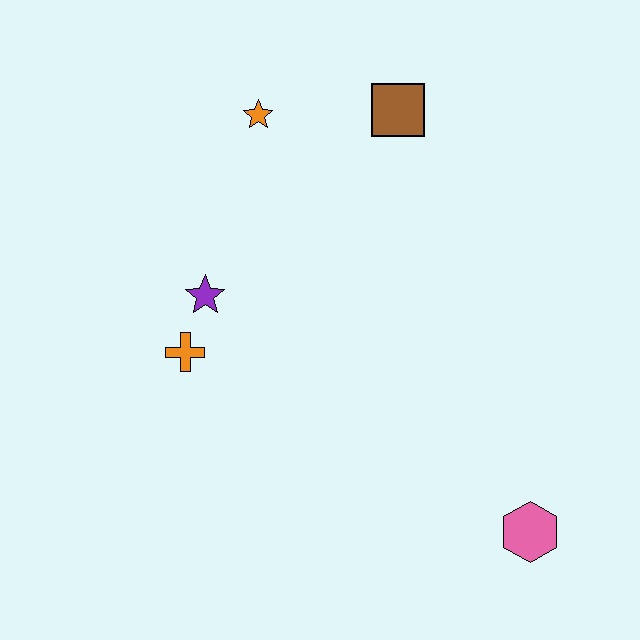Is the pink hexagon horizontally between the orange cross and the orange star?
No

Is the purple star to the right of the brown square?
No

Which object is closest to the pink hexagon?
The orange cross is closest to the pink hexagon.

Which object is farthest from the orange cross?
The pink hexagon is farthest from the orange cross.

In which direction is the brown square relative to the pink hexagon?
The brown square is above the pink hexagon.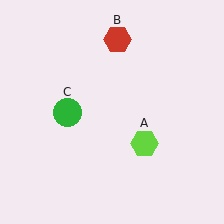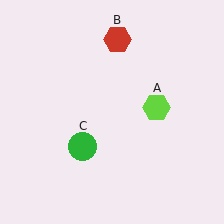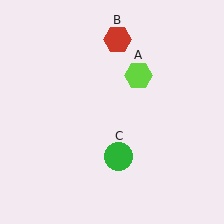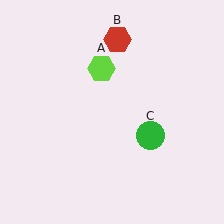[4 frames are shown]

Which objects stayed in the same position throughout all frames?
Red hexagon (object B) remained stationary.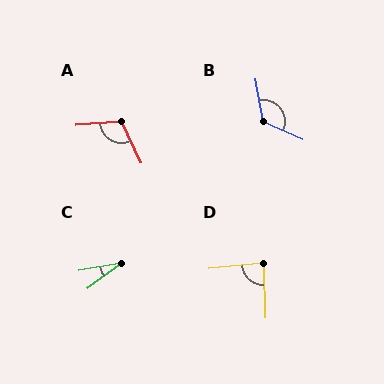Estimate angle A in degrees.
Approximately 111 degrees.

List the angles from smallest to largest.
C (27°), D (86°), A (111°), B (123°).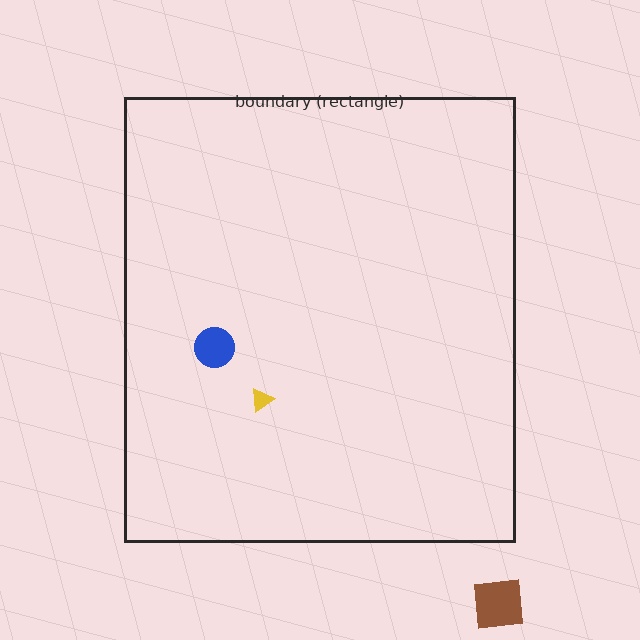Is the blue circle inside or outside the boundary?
Inside.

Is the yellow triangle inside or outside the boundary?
Inside.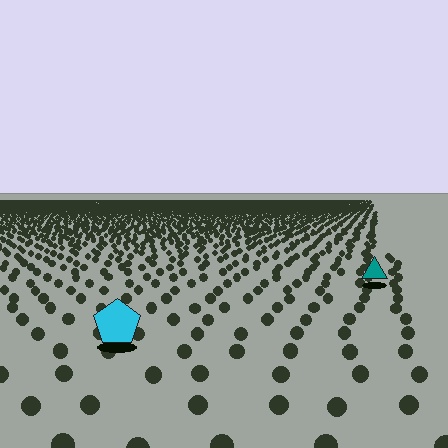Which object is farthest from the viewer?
The teal triangle is farthest from the viewer. It appears smaller and the ground texture around it is denser.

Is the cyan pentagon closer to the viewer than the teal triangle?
Yes. The cyan pentagon is closer — you can tell from the texture gradient: the ground texture is coarser near it.